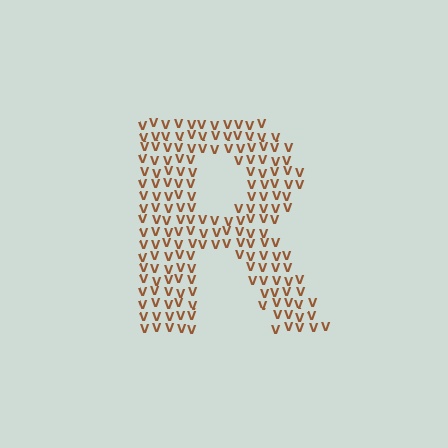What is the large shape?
The large shape is the letter R.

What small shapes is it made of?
It is made of small letter V's.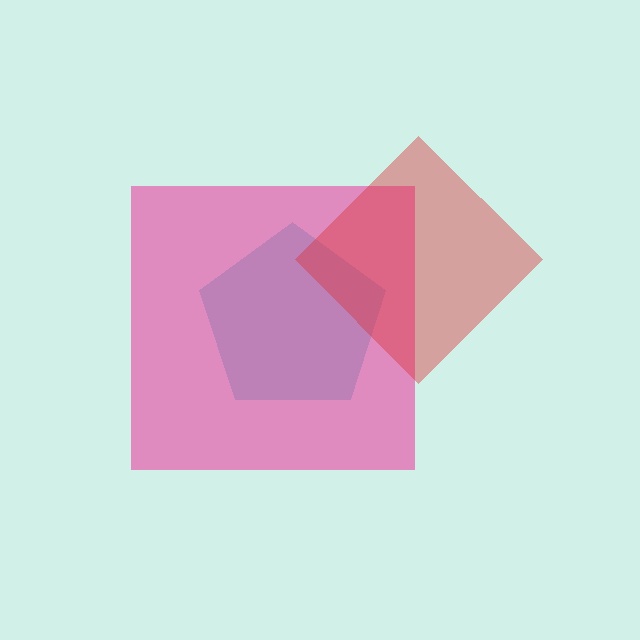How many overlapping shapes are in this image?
There are 3 overlapping shapes in the image.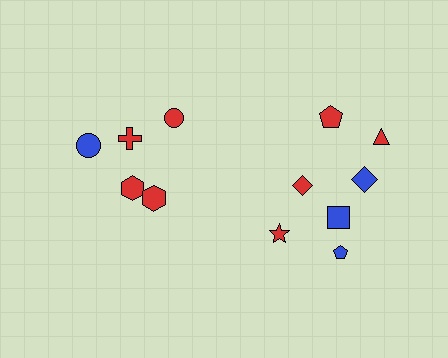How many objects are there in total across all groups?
There are 12 objects.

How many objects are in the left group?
There are 5 objects.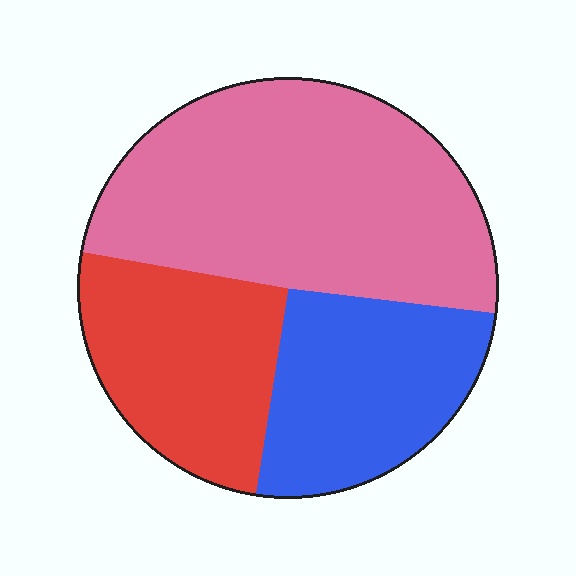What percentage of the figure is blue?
Blue takes up about one quarter (1/4) of the figure.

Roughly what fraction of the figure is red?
Red covers roughly 25% of the figure.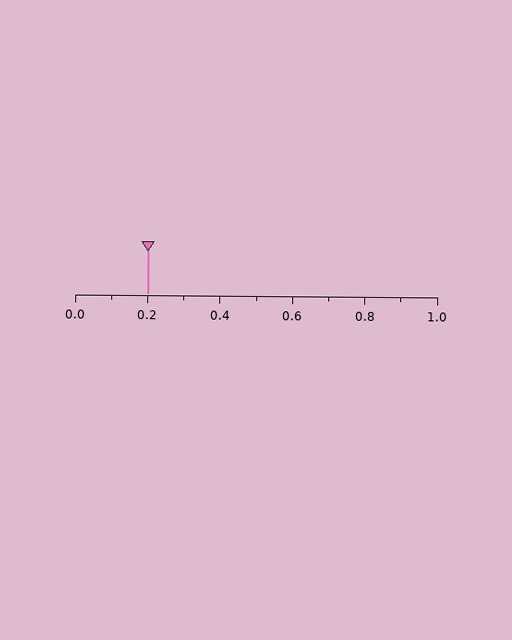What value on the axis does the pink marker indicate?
The marker indicates approximately 0.2.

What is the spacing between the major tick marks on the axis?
The major ticks are spaced 0.2 apart.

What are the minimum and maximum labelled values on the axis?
The axis runs from 0.0 to 1.0.